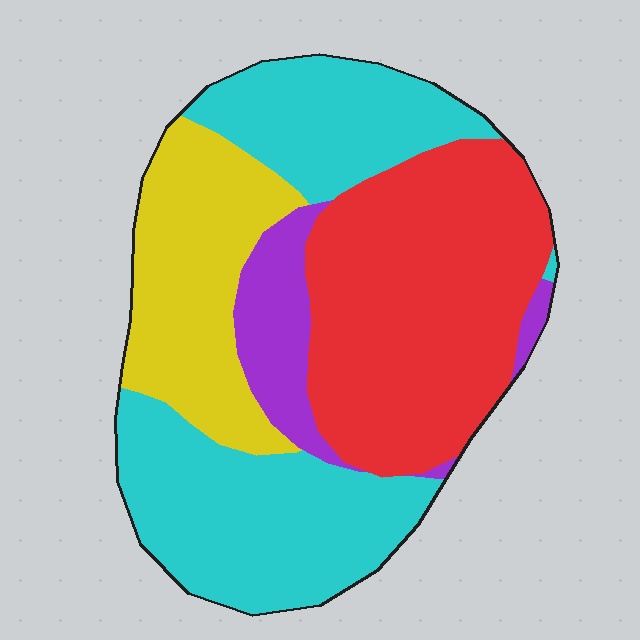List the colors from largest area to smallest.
From largest to smallest: cyan, red, yellow, purple.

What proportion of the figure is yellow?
Yellow covers about 20% of the figure.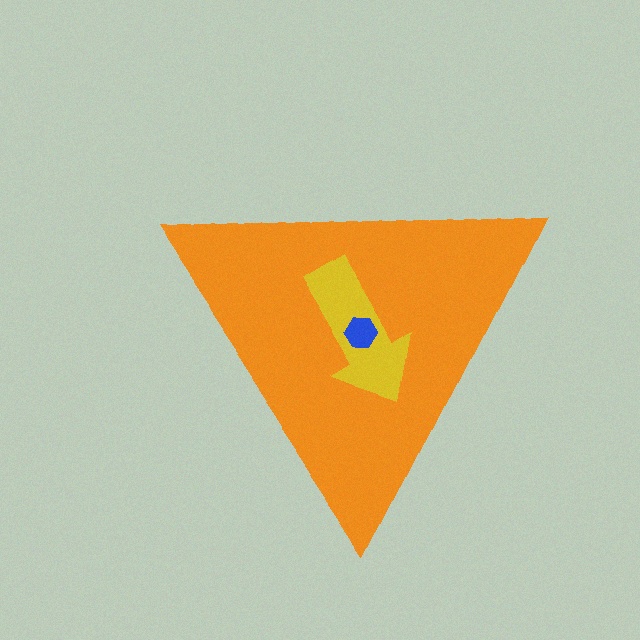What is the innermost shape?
The blue hexagon.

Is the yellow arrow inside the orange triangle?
Yes.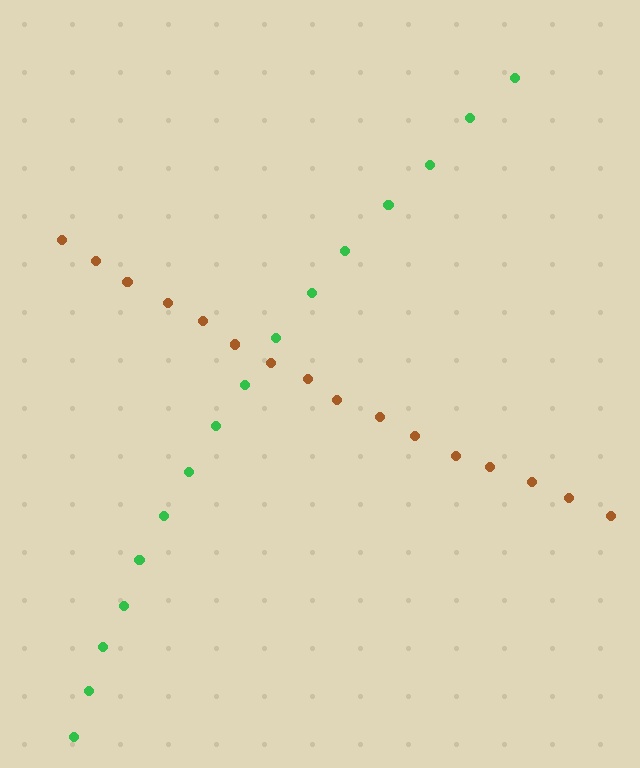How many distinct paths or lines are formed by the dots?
There are 2 distinct paths.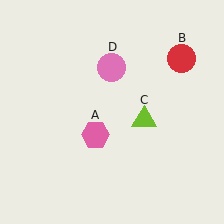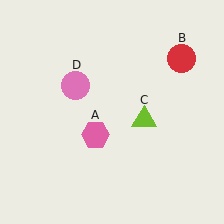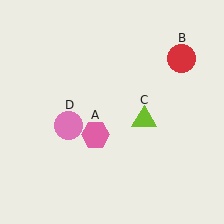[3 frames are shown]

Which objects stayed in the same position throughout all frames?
Pink hexagon (object A) and red circle (object B) and lime triangle (object C) remained stationary.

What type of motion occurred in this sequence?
The pink circle (object D) rotated counterclockwise around the center of the scene.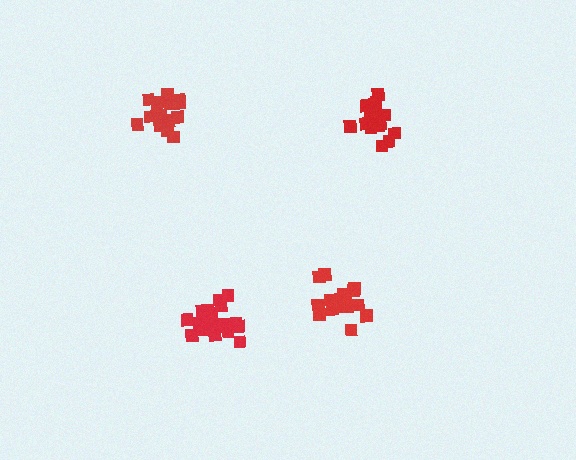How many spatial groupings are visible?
There are 4 spatial groupings.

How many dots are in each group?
Group 1: 17 dots, Group 2: 16 dots, Group 3: 15 dots, Group 4: 20 dots (68 total).